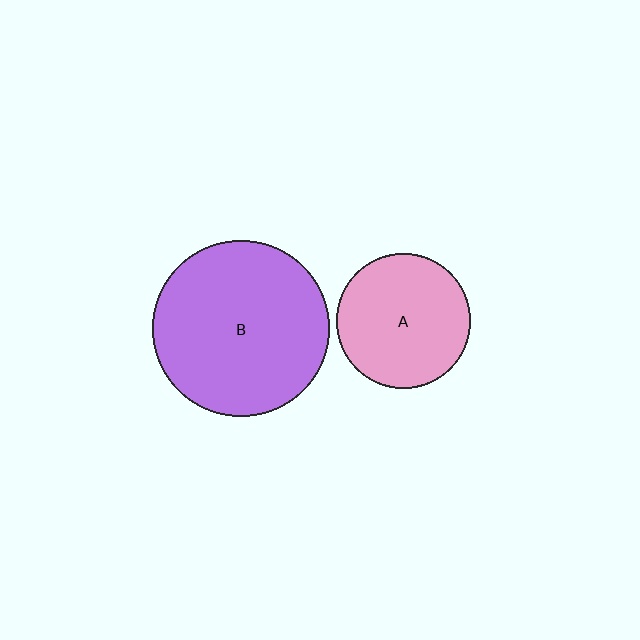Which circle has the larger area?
Circle B (purple).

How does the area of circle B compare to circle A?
Approximately 1.7 times.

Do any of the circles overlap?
No, none of the circles overlap.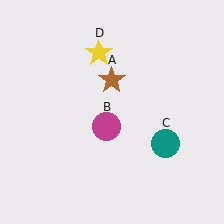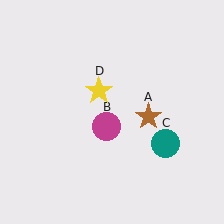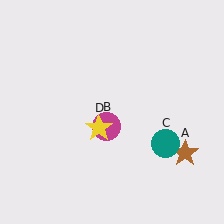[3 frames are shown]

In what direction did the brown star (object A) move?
The brown star (object A) moved down and to the right.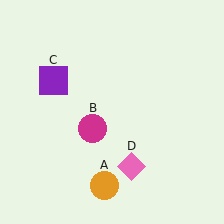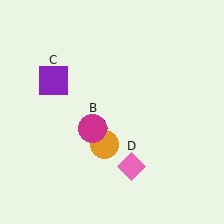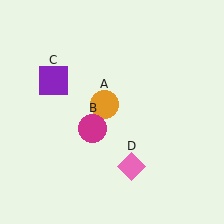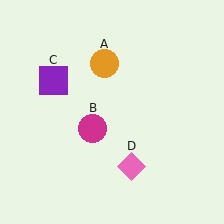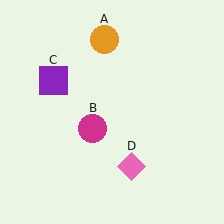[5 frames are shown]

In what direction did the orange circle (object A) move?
The orange circle (object A) moved up.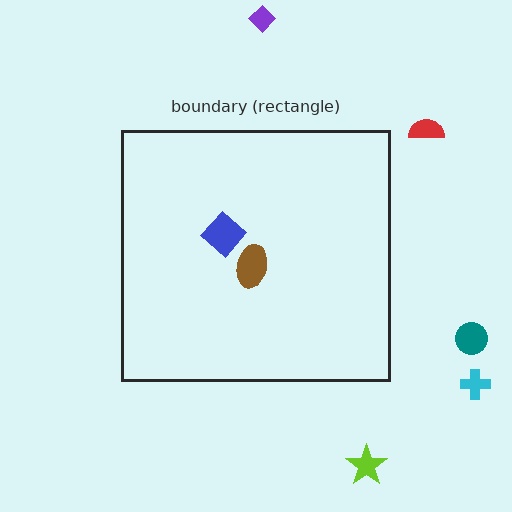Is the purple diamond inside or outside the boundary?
Outside.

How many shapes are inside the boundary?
2 inside, 5 outside.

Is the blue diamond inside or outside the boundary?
Inside.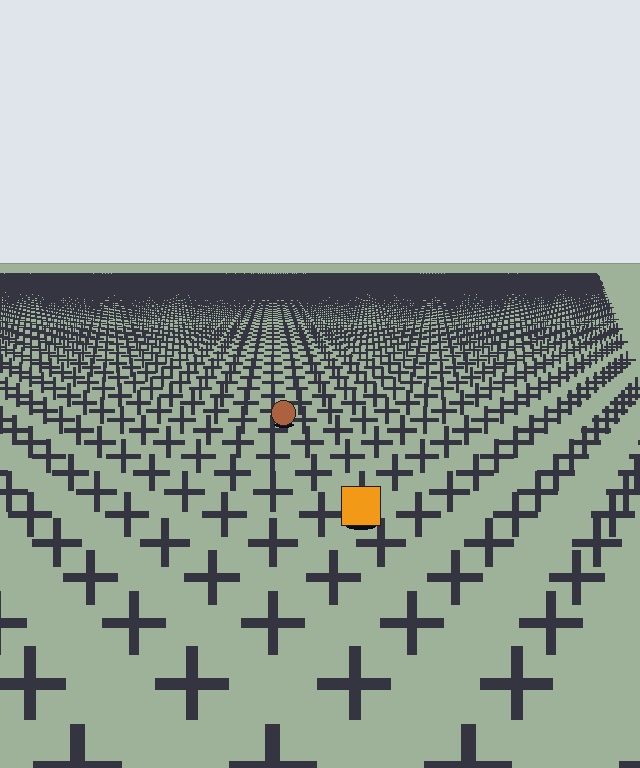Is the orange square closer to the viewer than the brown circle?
Yes. The orange square is closer — you can tell from the texture gradient: the ground texture is coarser near it.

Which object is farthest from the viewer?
The brown circle is farthest from the viewer. It appears smaller and the ground texture around it is denser.